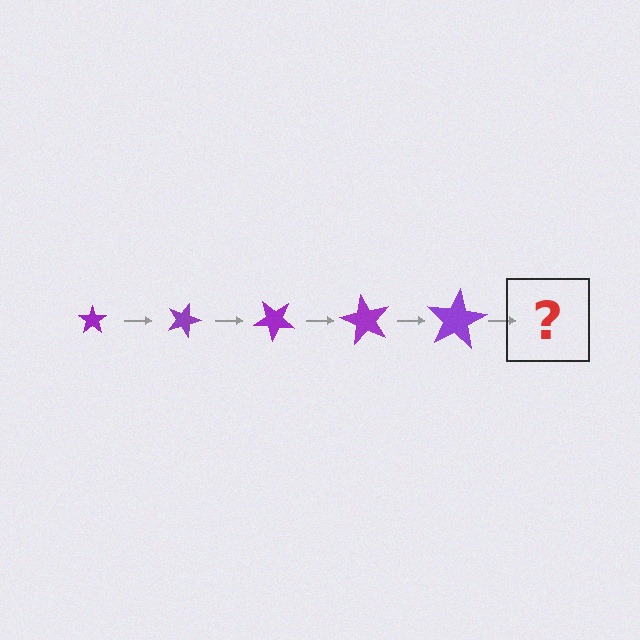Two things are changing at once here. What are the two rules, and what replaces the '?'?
The two rules are that the star grows larger each step and it rotates 20 degrees each step. The '?' should be a star, larger than the previous one and rotated 100 degrees from the start.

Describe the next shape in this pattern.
It should be a star, larger than the previous one and rotated 100 degrees from the start.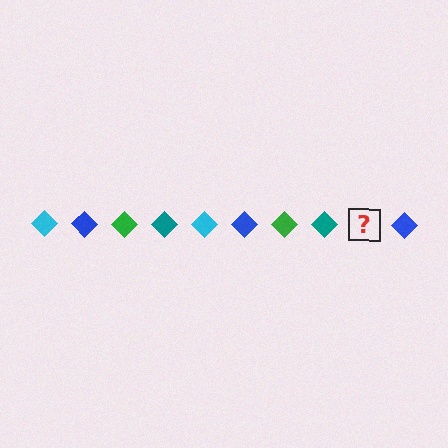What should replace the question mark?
The question mark should be replaced with a cyan diamond.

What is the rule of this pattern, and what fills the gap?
The rule is that the pattern cycles through cyan, blue, green, teal diamonds. The gap should be filled with a cyan diamond.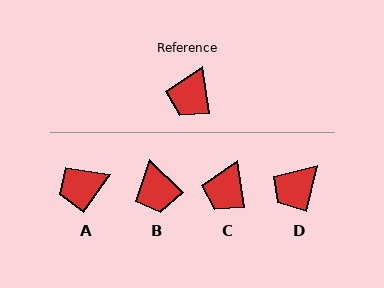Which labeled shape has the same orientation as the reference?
C.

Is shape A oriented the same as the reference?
No, it is off by about 43 degrees.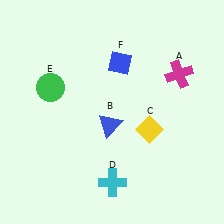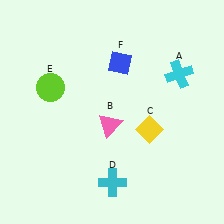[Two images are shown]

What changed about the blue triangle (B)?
In Image 1, B is blue. In Image 2, it changed to pink.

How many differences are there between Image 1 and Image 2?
There are 3 differences between the two images.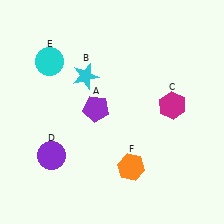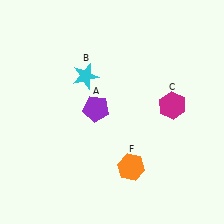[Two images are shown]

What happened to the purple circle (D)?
The purple circle (D) was removed in Image 2. It was in the bottom-left area of Image 1.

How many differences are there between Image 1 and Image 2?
There are 2 differences between the two images.